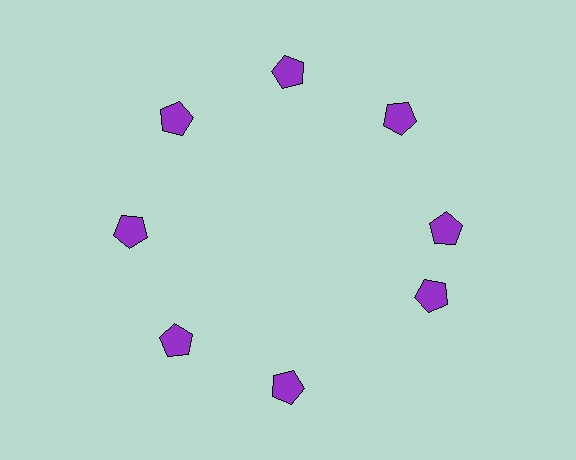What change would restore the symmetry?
The symmetry would be restored by rotating it back into even spacing with its neighbors so that all 8 pentagons sit at equal angles and equal distance from the center.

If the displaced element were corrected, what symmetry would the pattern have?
It would have 8-fold rotational symmetry — the pattern would map onto itself every 45 degrees.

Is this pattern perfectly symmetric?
No. The 8 purple pentagons are arranged in a ring, but one element near the 4 o'clock position is rotated out of alignment along the ring, breaking the 8-fold rotational symmetry.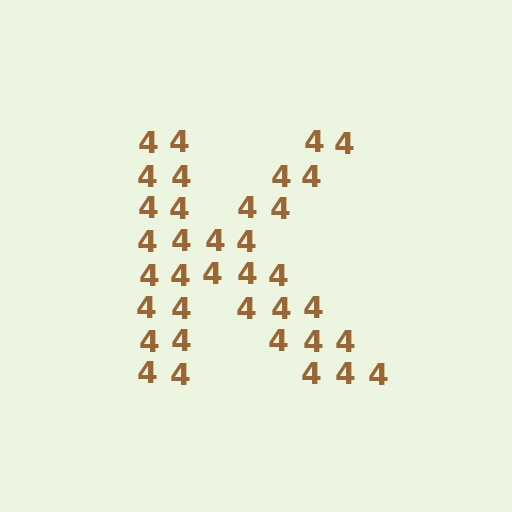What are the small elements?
The small elements are digit 4's.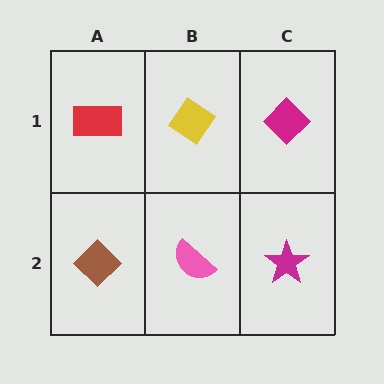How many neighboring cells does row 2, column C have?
2.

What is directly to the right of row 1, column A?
A yellow diamond.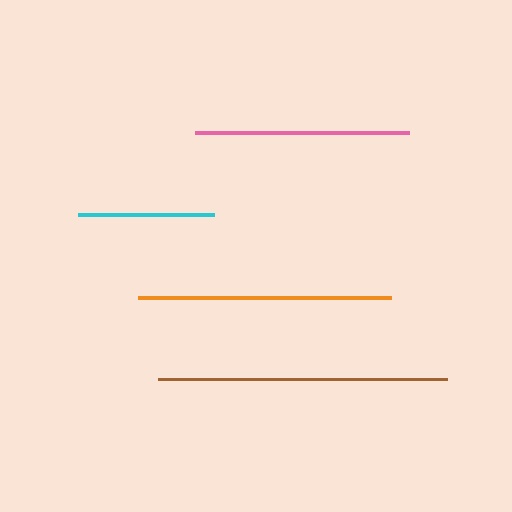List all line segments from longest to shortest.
From longest to shortest: brown, orange, pink, cyan.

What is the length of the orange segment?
The orange segment is approximately 253 pixels long.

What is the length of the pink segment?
The pink segment is approximately 214 pixels long.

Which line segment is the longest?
The brown line is the longest at approximately 289 pixels.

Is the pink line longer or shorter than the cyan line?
The pink line is longer than the cyan line.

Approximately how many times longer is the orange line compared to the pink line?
The orange line is approximately 1.2 times the length of the pink line.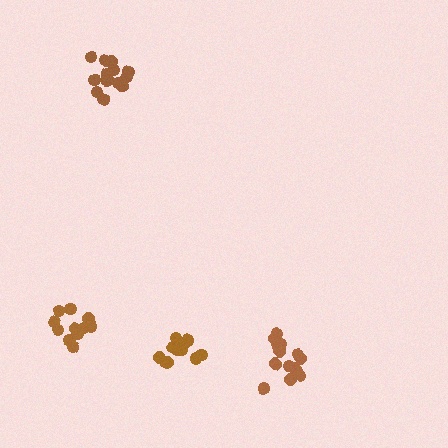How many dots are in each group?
Group 1: 12 dots, Group 2: 11 dots, Group 3: 16 dots, Group 4: 14 dots (53 total).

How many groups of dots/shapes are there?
There are 4 groups.